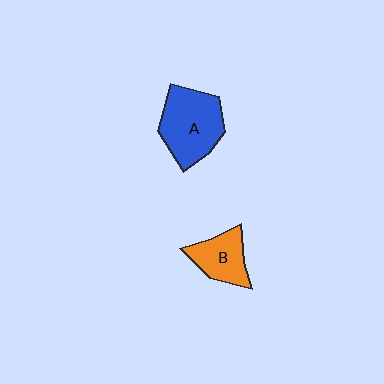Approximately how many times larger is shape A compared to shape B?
Approximately 1.6 times.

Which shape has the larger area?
Shape A (blue).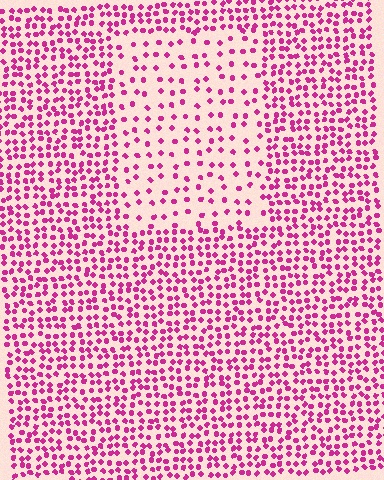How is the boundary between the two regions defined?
The boundary is defined by a change in element density (approximately 2.3x ratio). All elements are the same color, size, and shape.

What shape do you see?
I see a rectangle.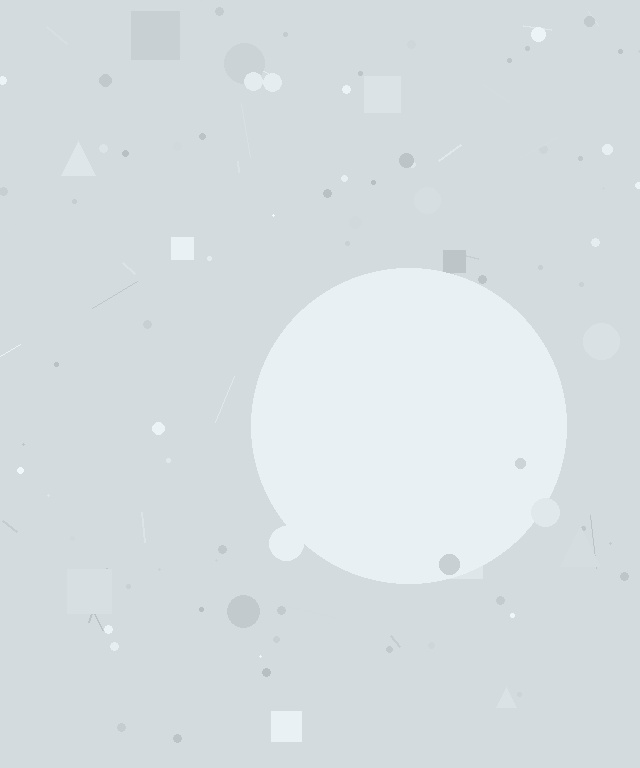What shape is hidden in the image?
A circle is hidden in the image.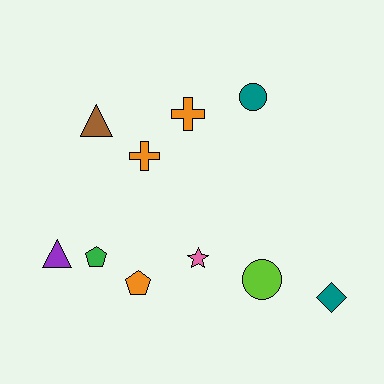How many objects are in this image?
There are 10 objects.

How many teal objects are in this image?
There are 2 teal objects.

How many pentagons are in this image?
There are 2 pentagons.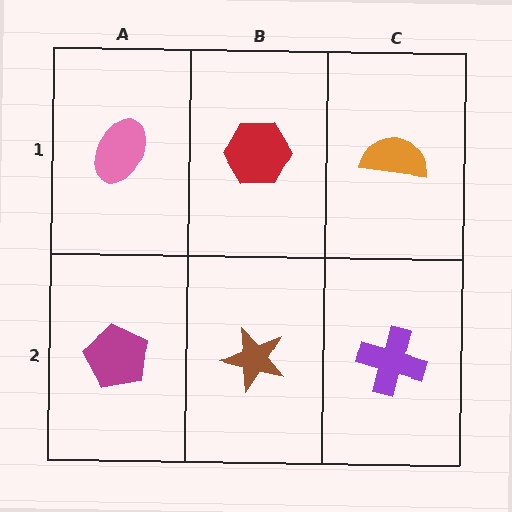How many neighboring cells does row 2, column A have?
2.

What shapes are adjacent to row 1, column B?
A brown star (row 2, column B), a pink ellipse (row 1, column A), an orange semicircle (row 1, column C).